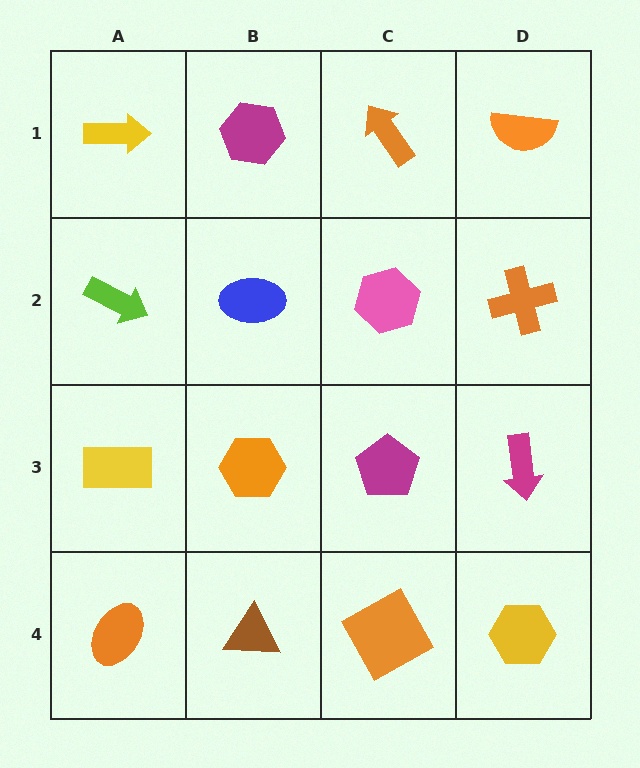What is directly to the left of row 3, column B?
A yellow rectangle.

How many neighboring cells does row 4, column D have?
2.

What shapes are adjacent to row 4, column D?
A magenta arrow (row 3, column D), an orange square (row 4, column C).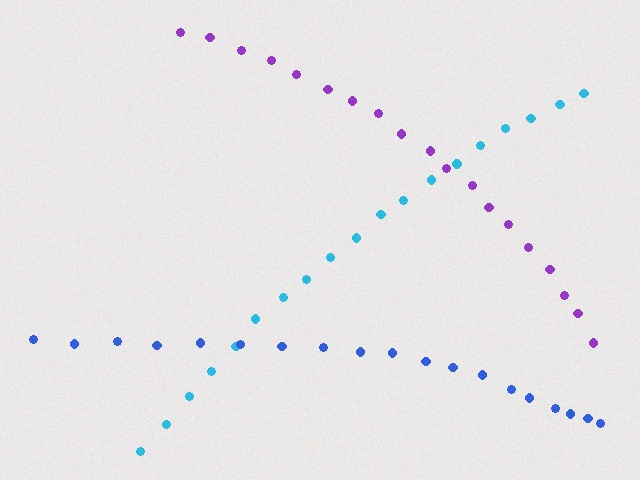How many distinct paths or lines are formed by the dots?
There are 3 distinct paths.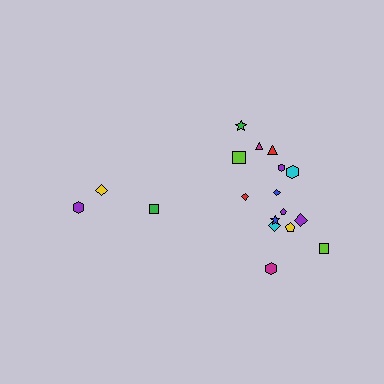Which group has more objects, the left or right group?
The right group.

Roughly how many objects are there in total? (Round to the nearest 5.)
Roughly 20 objects in total.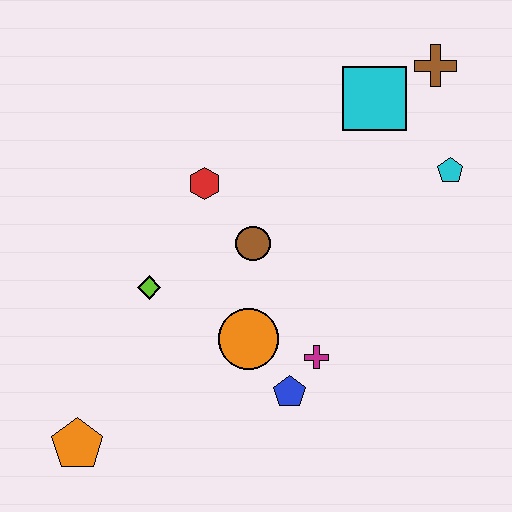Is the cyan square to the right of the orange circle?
Yes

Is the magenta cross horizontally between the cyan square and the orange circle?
Yes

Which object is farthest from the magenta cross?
The brown cross is farthest from the magenta cross.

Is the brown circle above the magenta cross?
Yes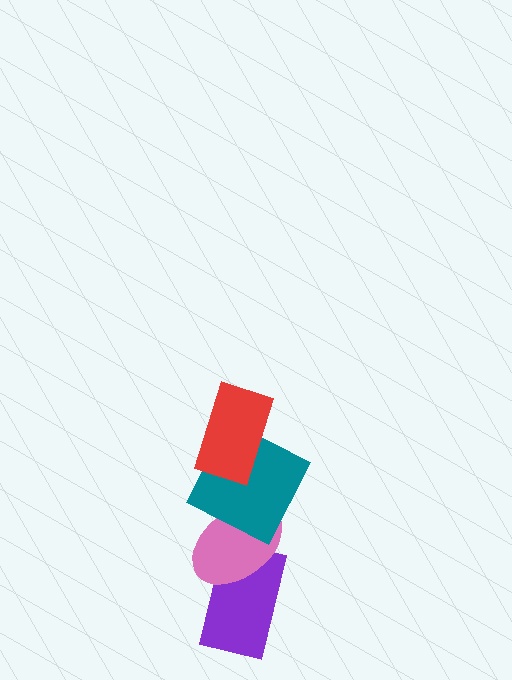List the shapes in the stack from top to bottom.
From top to bottom: the red rectangle, the teal square, the pink ellipse, the purple rectangle.